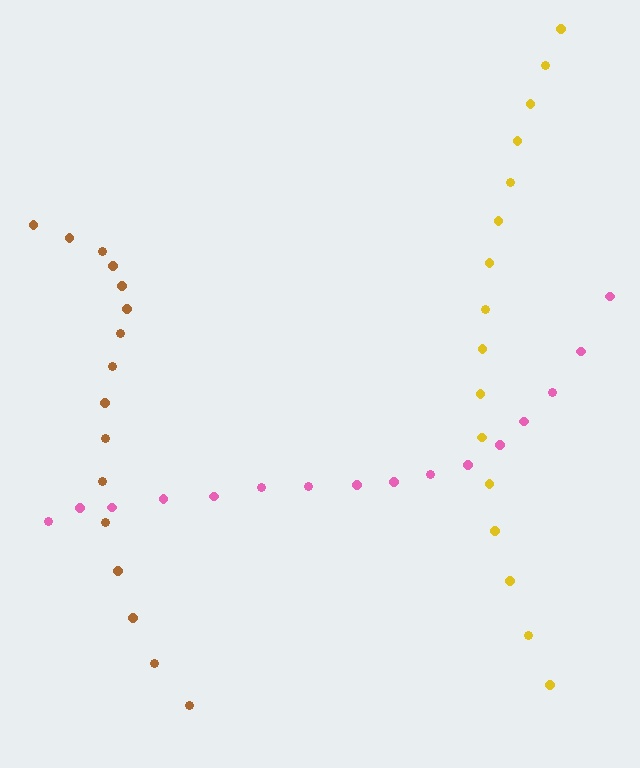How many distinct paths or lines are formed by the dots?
There are 3 distinct paths.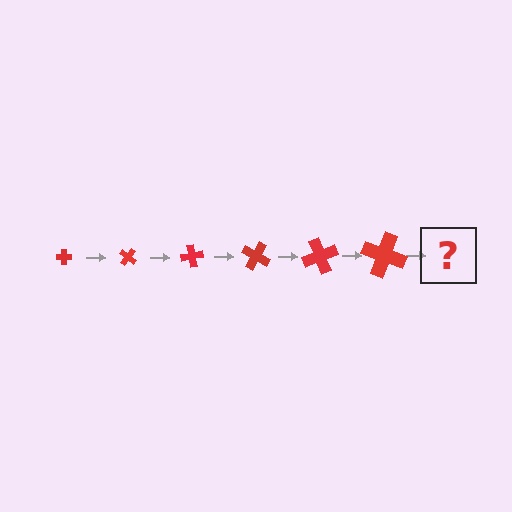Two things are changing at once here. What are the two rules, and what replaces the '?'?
The two rules are that the cross grows larger each step and it rotates 40 degrees each step. The '?' should be a cross, larger than the previous one and rotated 240 degrees from the start.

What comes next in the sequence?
The next element should be a cross, larger than the previous one and rotated 240 degrees from the start.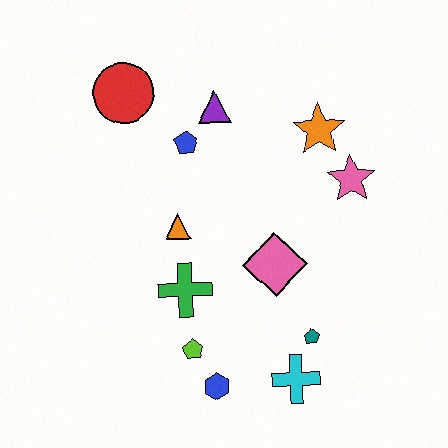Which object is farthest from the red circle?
The cyan cross is farthest from the red circle.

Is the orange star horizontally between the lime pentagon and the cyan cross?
No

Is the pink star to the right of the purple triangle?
Yes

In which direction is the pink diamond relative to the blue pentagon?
The pink diamond is below the blue pentagon.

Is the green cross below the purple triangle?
Yes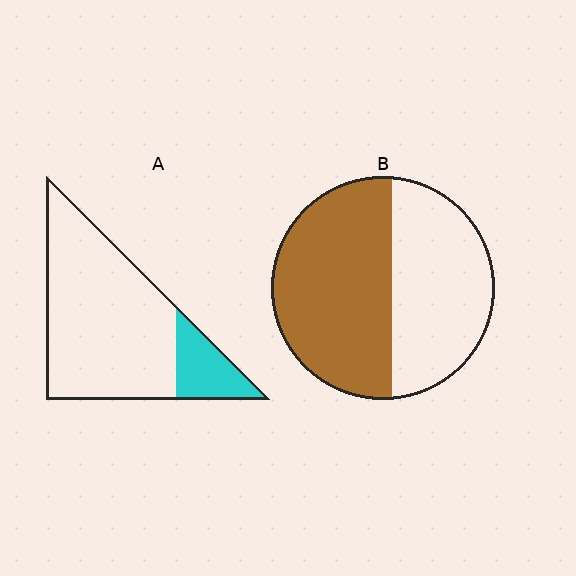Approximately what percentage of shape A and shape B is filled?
A is approximately 20% and B is approximately 55%.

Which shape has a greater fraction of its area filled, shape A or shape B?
Shape B.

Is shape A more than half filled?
No.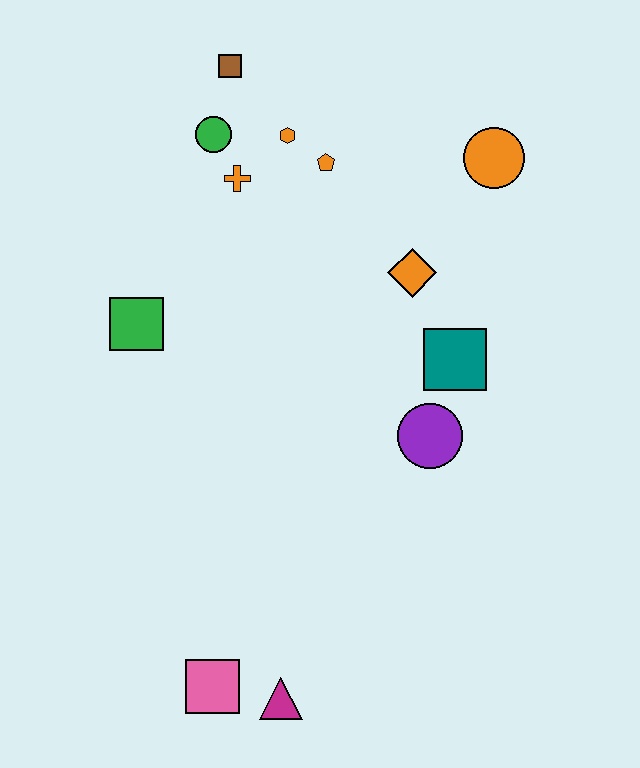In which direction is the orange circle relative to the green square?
The orange circle is to the right of the green square.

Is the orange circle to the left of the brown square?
No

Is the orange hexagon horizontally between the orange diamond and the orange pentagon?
No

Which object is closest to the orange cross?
The green circle is closest to the orange cross.